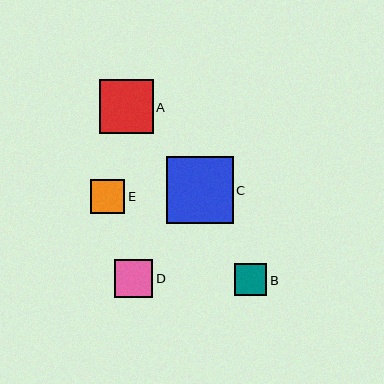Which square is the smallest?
Square B is the smallest with a size of approximately 32 pixels.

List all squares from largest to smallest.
From largest to smallest: C, A, D, E, B.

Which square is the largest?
Square C is the largest with a size of approximately 67 pixels.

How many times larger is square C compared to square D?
Square C is approximately 1.8 times the size of square D.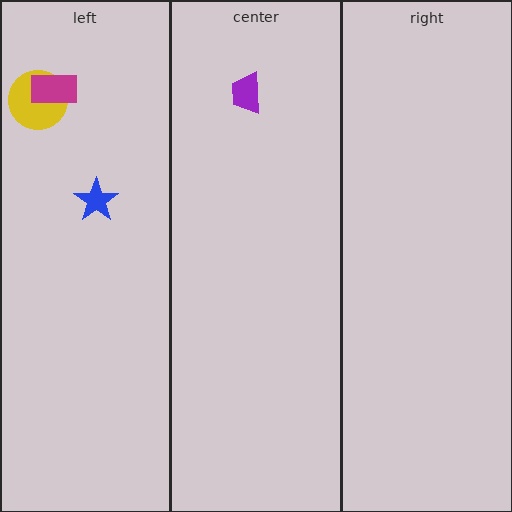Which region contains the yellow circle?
The left region.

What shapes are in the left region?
The yellow circle, the blue star, the magenta rectangle.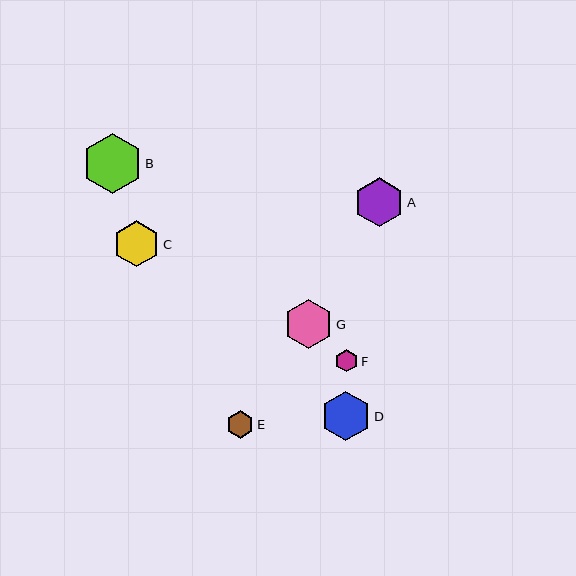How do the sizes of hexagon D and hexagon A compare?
Hexagon D and hexagon A are approximately the same size.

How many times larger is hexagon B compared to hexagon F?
Hexagon B is approximately 2.7 times the size of hexagon F.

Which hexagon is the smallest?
Hexagon F is the smallest with a size of approximately 22 pixels.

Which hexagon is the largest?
Hexagon B is the largest with a size of approximately 60 pixels.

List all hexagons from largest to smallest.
From largest to smallest: B, D, A, G, C, E, F.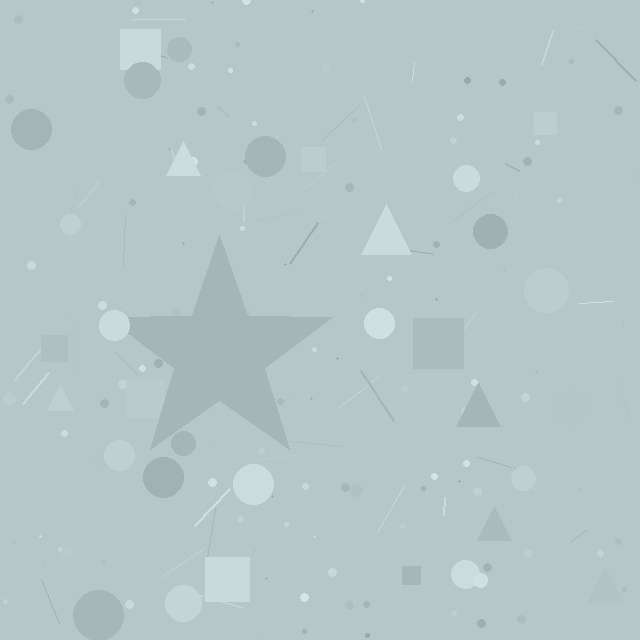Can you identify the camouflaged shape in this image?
The camouflaged shape is a star.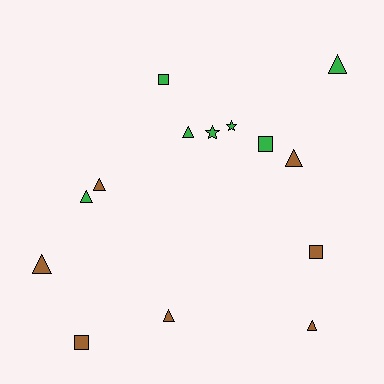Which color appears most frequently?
Green, with 7 objects.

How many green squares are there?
There are 2 green squares.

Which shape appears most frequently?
Triangle, with 8 objects.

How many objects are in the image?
There are 14 objects.